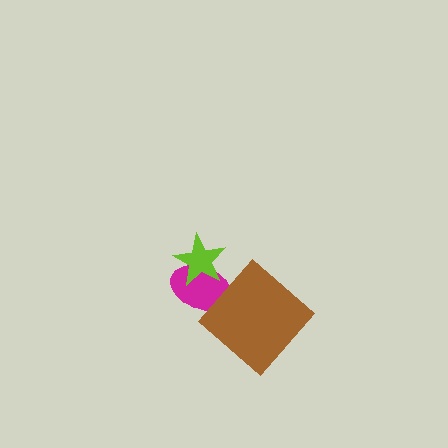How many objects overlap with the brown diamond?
1 object overlaps with the brown diamond.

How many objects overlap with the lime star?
1 object overlaps with the lime star.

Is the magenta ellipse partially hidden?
Yes, it is partially covered by another shape.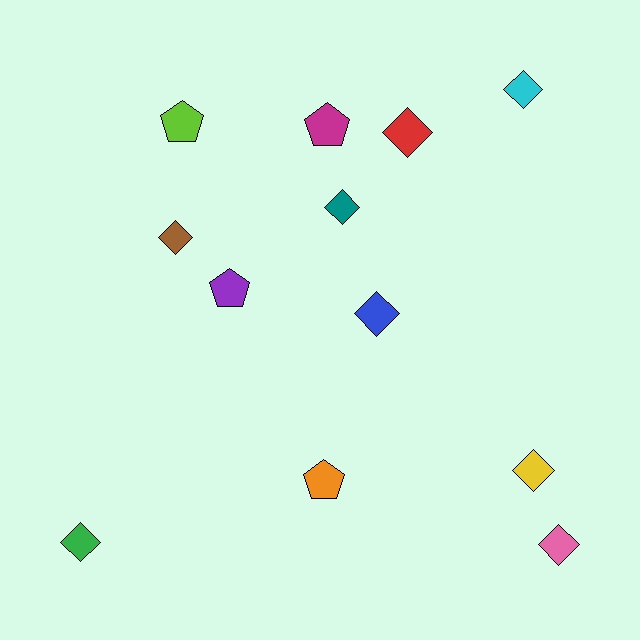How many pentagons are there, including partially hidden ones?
There are 4 pentagons.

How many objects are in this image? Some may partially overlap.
There are 12 objects.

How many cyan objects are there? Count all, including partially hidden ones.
There is 1 cyan object.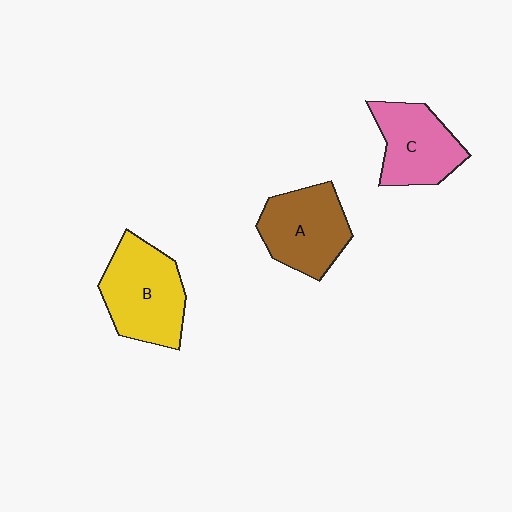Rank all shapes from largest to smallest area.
From largest to smallest: B (yellow), A (brown), C (pink).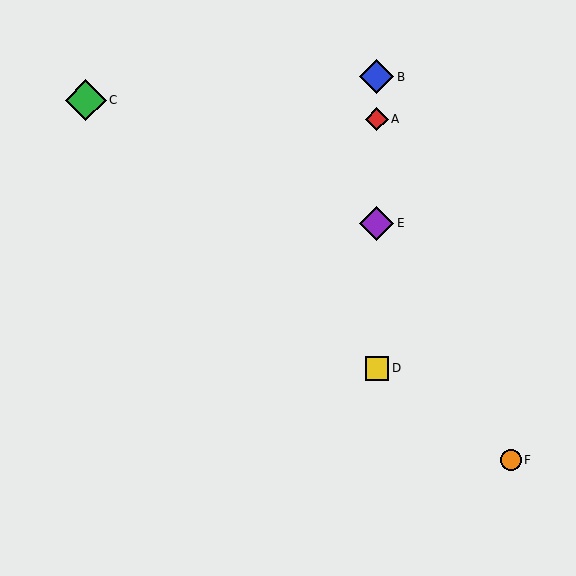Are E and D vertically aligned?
Yes, both are at x≈377.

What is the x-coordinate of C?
Object C is at x≈86.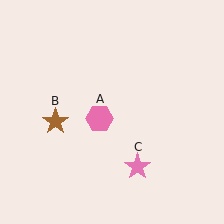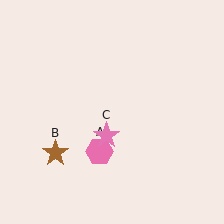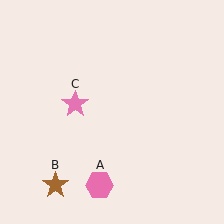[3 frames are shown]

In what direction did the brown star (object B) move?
The brown star (object B) moved down.